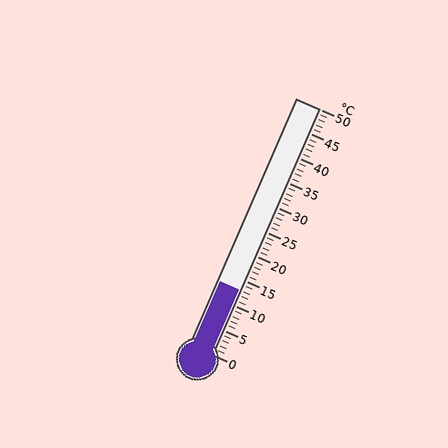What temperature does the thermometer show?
The thermometer shows approximately 13°C.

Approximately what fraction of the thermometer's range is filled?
The thermometer is filled to approximately 25% of its range.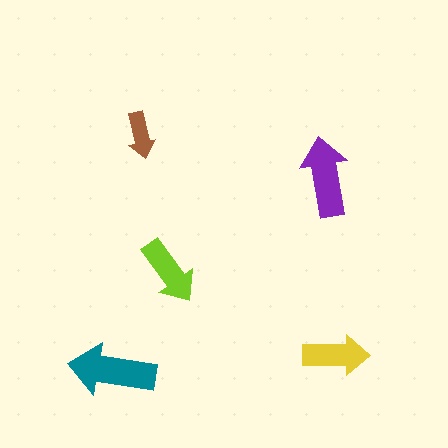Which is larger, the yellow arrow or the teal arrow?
The teal one.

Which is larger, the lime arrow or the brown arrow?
The lime one.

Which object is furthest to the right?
The yellow arrow is rightmost.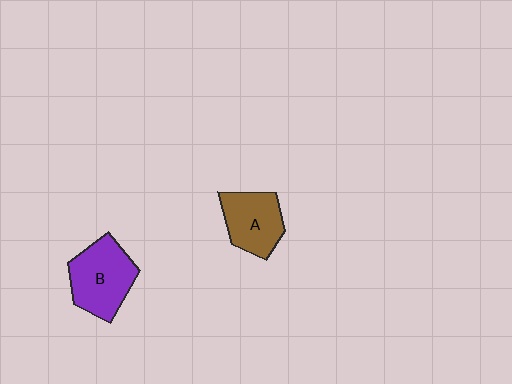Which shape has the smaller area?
Shape A (brown).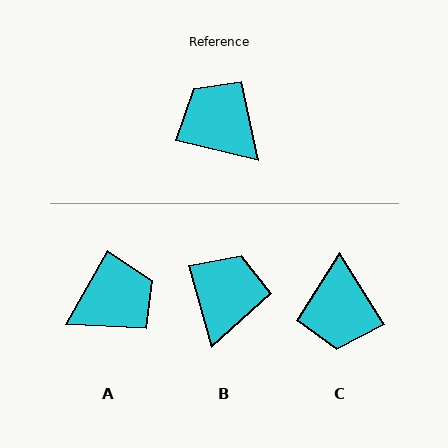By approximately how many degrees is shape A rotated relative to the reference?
Approximately 105 degrees clockwise.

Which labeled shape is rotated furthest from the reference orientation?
C, about 136 degrees away.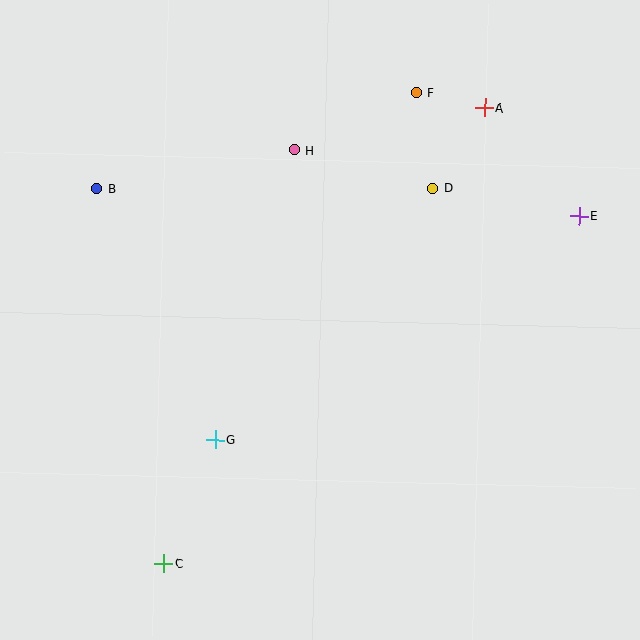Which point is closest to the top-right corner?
Point A is closest to the top-right corner.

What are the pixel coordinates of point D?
Point D is at (433, 188).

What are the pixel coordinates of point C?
Point C is at (164, 563).